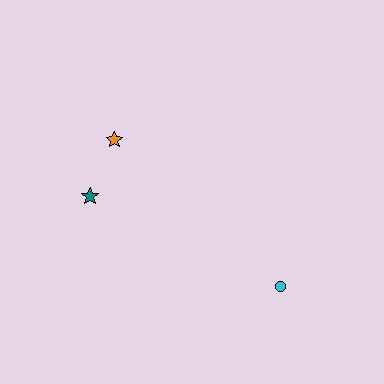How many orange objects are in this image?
There is 1 orange object.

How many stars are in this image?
There are 2 stars.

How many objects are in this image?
There are 3 objects.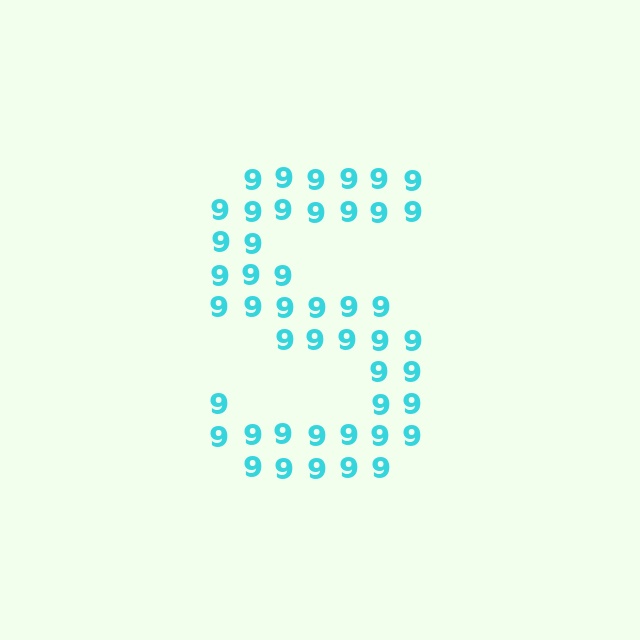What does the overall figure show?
The overall figure shows the letter S.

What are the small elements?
The small elements are digit 9's.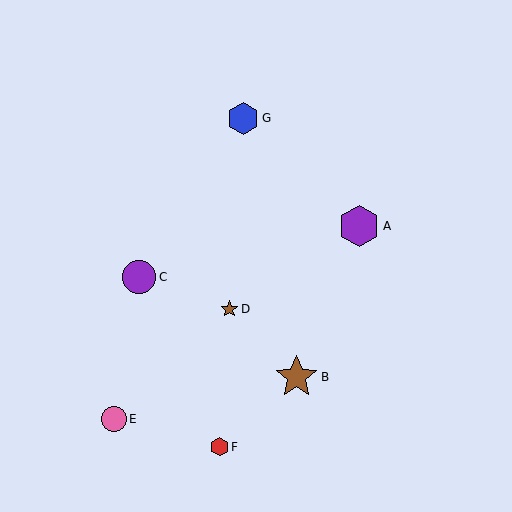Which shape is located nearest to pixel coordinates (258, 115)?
The blue hexagon (labeled G) at (243, 118) is nearest to that location.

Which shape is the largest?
The brown star (labeled B) is the largest.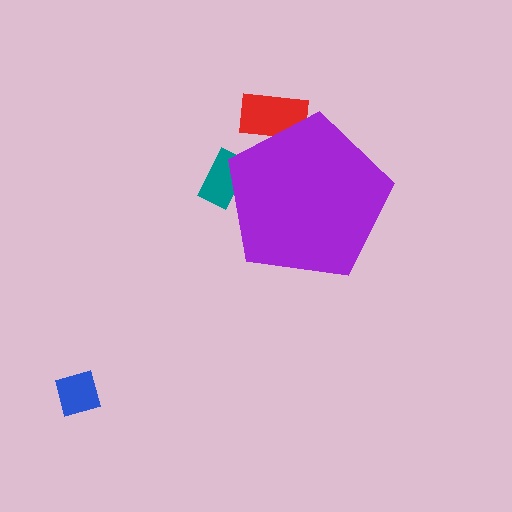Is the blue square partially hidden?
No, the blue square is fully visible.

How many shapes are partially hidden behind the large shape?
2 shapes are partially hidden.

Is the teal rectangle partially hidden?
Yes, the teal rectangle is partially hidden behind the purple pentagon.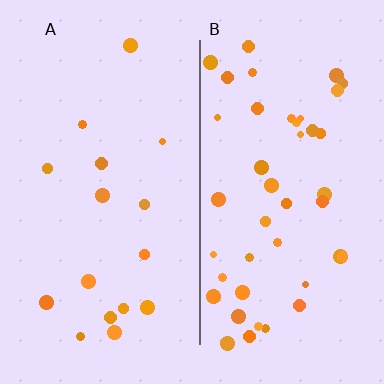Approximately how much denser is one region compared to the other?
Approximately 2.7× — region B over region A.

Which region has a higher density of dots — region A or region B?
B (the right).